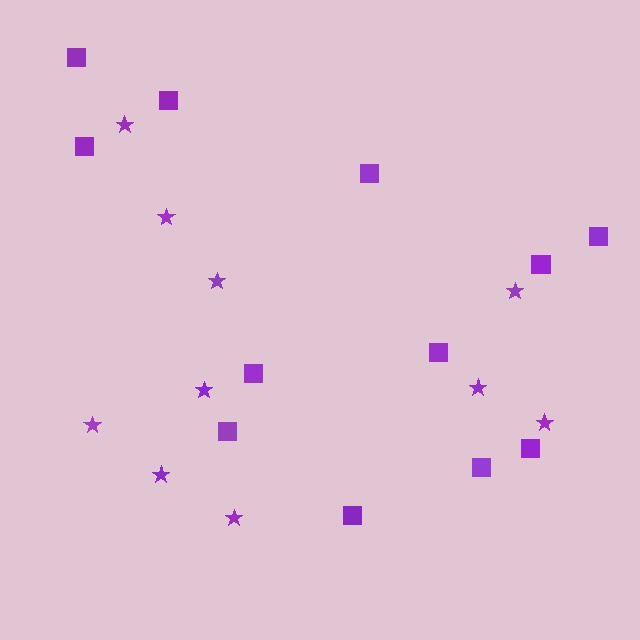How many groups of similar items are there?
There are 2 groups: one group of squares (12) and one group of stars (10).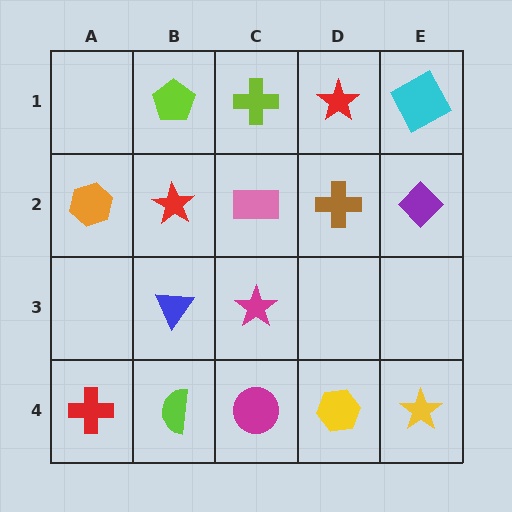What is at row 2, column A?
An orange hexagon.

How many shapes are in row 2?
5 shapes.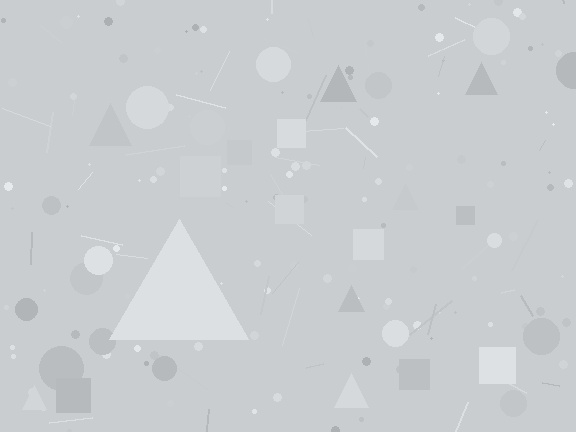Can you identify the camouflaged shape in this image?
The camouflaged shape is a triangle.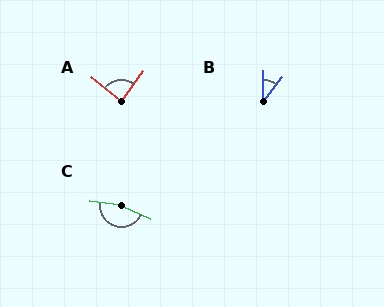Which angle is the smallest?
B, at approximately 36 degrees.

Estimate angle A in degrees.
Approximately 86 degrees.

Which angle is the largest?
C, at approximately 162 degrees.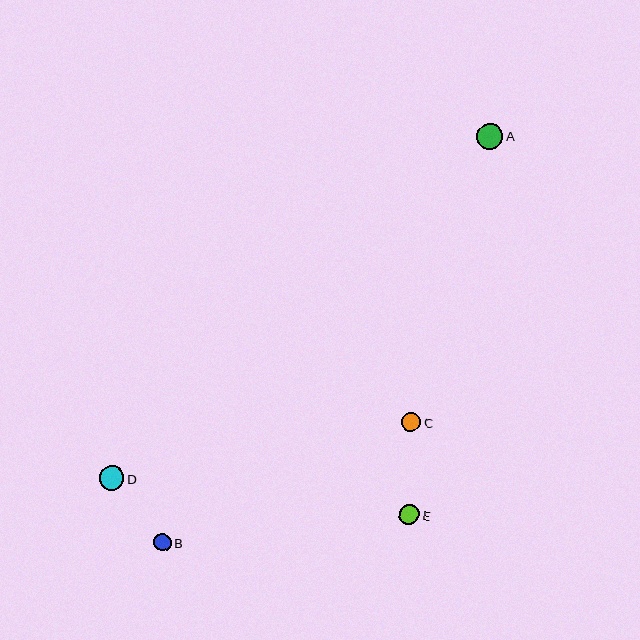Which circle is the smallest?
Circle B is the smallest with a size of approximately 17 pixels.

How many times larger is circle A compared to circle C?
Circle A is approximately 1.4 times the size of circle C.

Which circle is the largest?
Circle A is the largest with a size of approximately 26 pixels.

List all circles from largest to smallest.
From largest to smallest: A, D, E, C, B.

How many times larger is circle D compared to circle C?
Circle D is approximately 1.3 times the size of circle C.